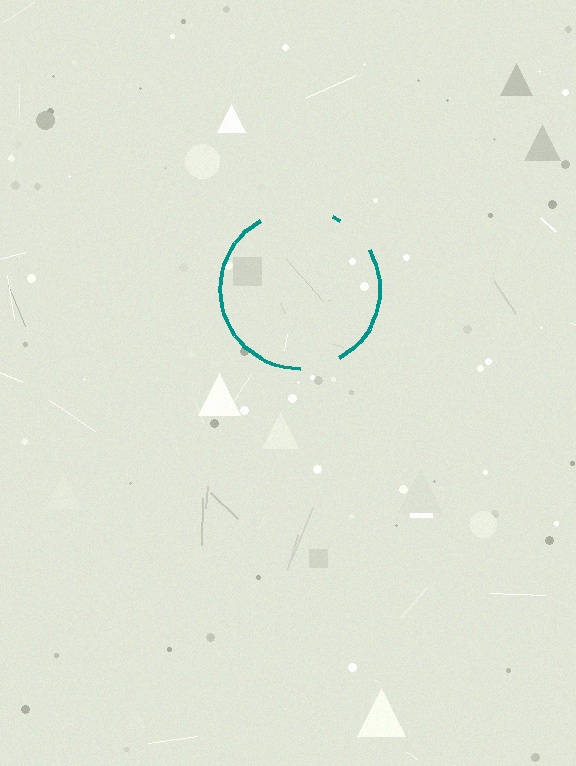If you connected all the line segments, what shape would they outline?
They would outline a circle.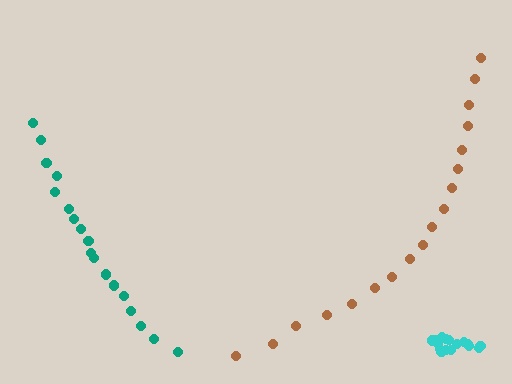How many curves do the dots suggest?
There are 3 distinct paths.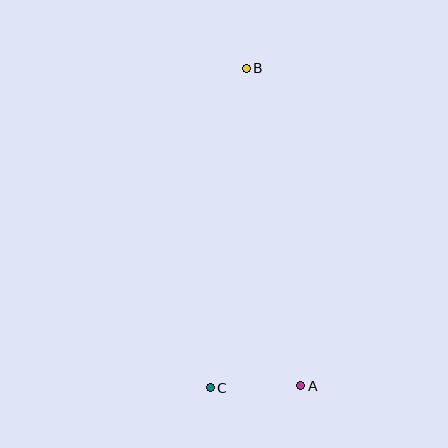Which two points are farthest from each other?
Points A and B are farthest from each other.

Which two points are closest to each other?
Points A and C are closest to each other.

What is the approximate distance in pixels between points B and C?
The distance between B and C is approximately 321 pixels.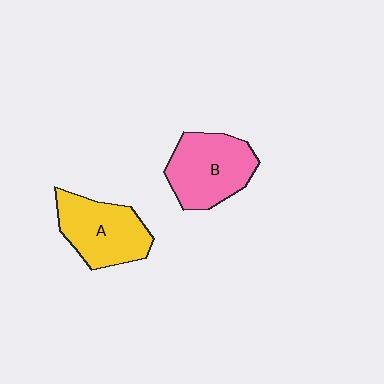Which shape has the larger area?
Shape B (pink).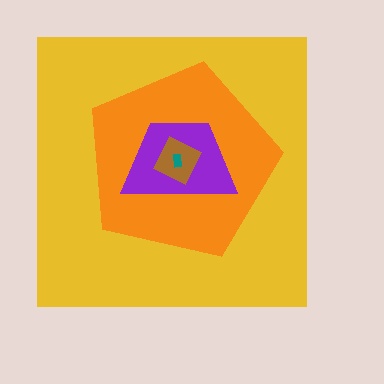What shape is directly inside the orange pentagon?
The purple trapezoid.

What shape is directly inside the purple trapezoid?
The brown diamond.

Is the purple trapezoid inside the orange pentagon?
Yes.